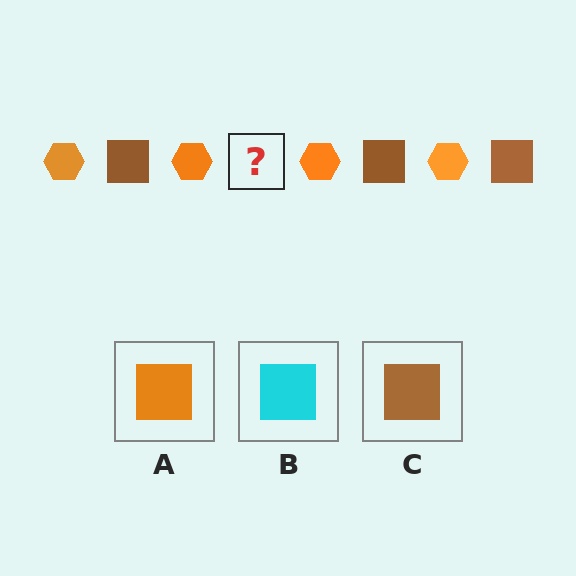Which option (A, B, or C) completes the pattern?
C.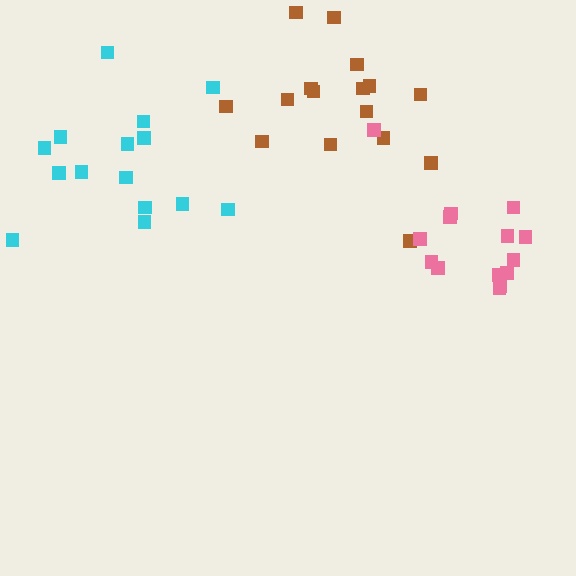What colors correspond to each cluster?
The clusters are colored: brown, pink, cyan.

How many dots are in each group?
Group 1: 16 dots, Group 2: 14 dots, Group 3: 15 dots (45 total).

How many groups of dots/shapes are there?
There are 3 groups.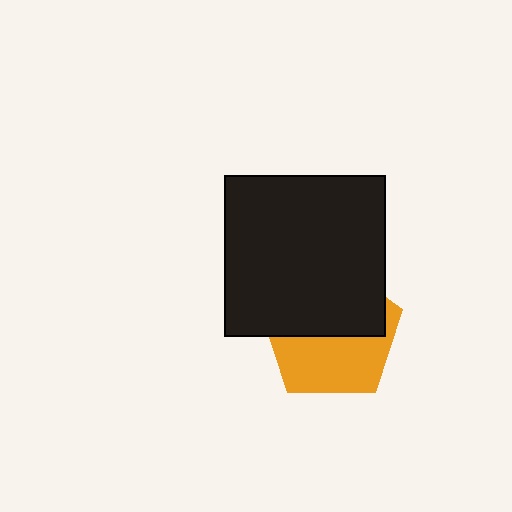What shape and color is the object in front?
The object in front is a black square.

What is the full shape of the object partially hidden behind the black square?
The partially hidden object is an orange pentagon.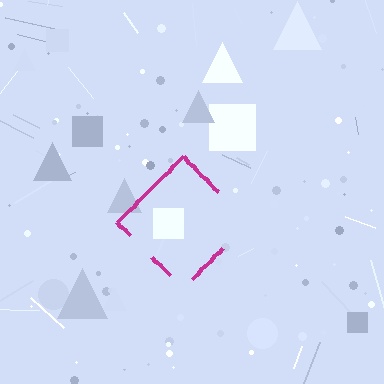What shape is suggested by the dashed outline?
The dashed outline suggests a diamond.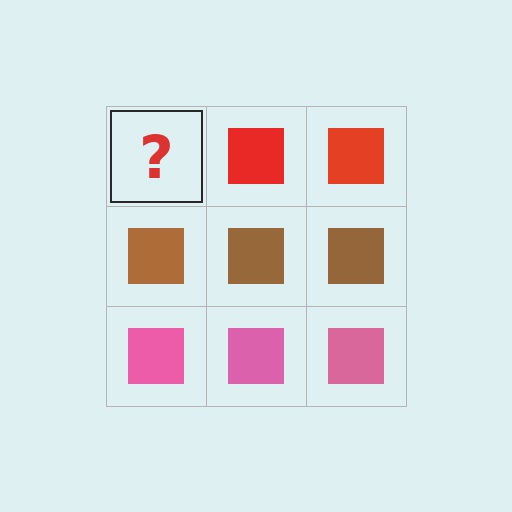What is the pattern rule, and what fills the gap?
The rule is that each row has a consistent color. The gap should be filled with a red square.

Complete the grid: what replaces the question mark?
The question mark should be replaced with a red square.